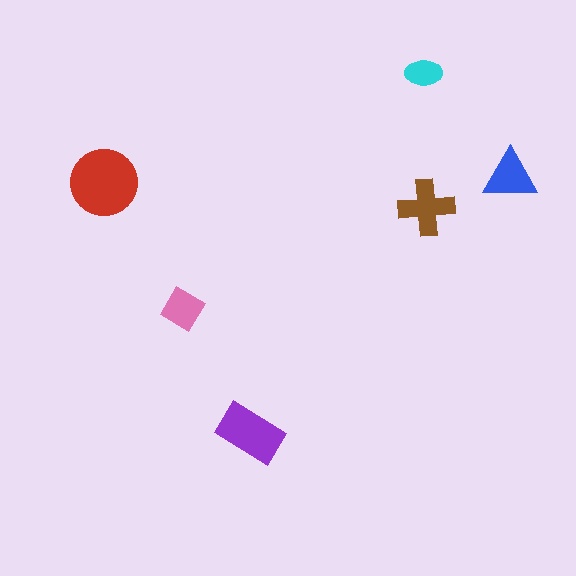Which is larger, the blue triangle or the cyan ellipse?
The blue triangle.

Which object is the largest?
The red circle.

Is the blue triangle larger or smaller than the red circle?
Smaller.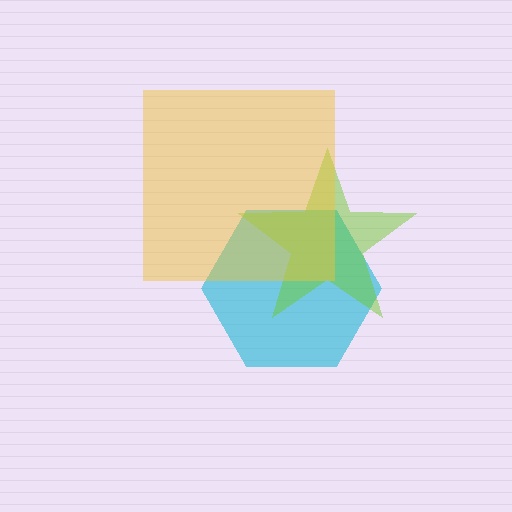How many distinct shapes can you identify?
There are 3 distinct shapes: a cyan hexagon, a lime star, a yellow square.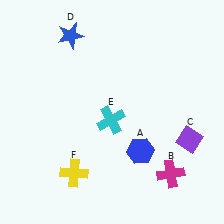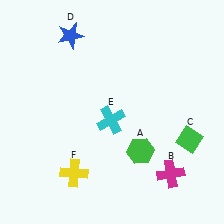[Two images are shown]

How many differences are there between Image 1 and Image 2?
There are 2 differences between the two images.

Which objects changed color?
A changed from blue to green. C changed from purple to green.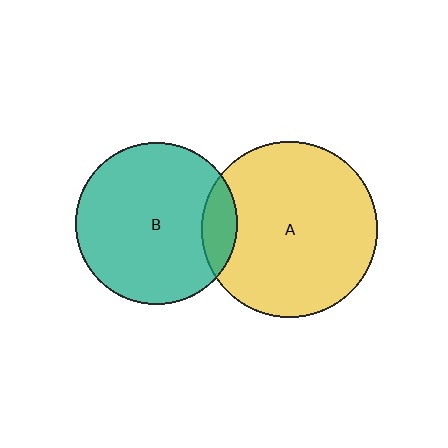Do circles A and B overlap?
Yes.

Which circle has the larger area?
Circle A (yellow).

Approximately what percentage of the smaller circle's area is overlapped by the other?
Approximately 10%.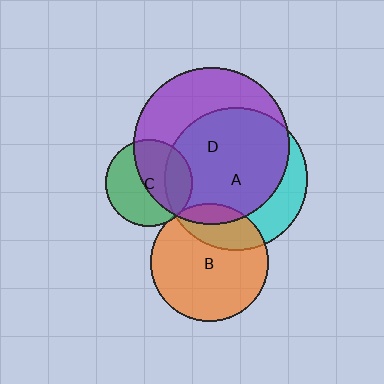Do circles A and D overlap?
Yes.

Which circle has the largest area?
Circle D (purple).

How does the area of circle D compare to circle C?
Approximately 3.2 times.